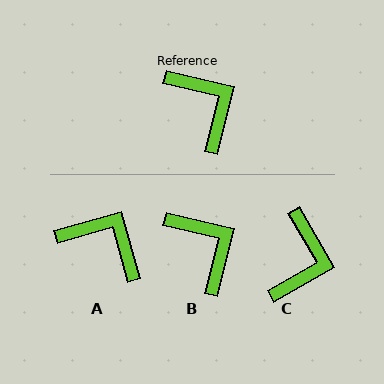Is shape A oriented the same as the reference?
No, it is off by about 29 degrees.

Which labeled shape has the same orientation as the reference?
B.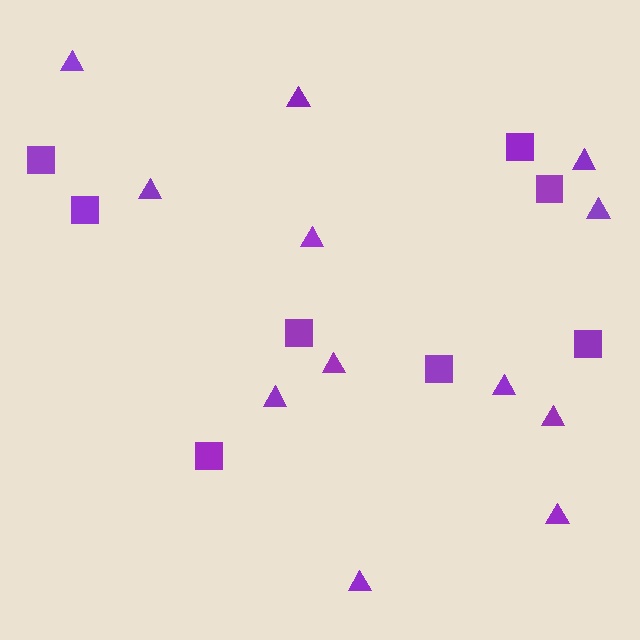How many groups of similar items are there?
There are 2 groups: one group of triangles (12) and one group of squares (8).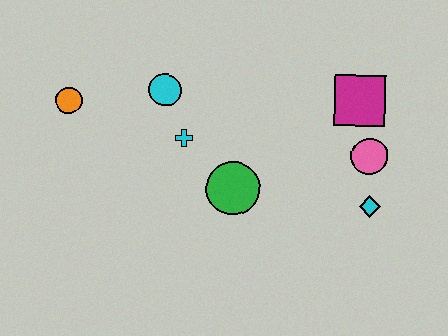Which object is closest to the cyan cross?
The cyan circle is closest to the cyan cross.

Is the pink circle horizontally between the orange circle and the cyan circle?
No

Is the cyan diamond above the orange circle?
No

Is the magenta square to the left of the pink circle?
Yes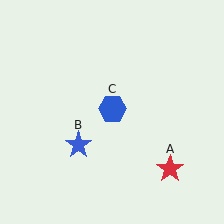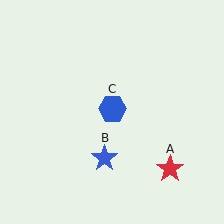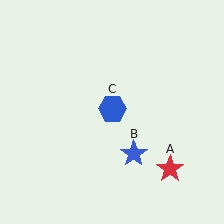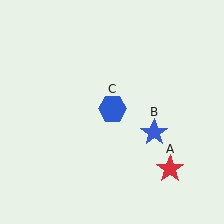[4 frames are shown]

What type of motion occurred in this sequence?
The blue star (object B) rotated counterclockwise around the center of the scene.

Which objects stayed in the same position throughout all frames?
Red star (object A) and blue hexagon (object C) remained stationary.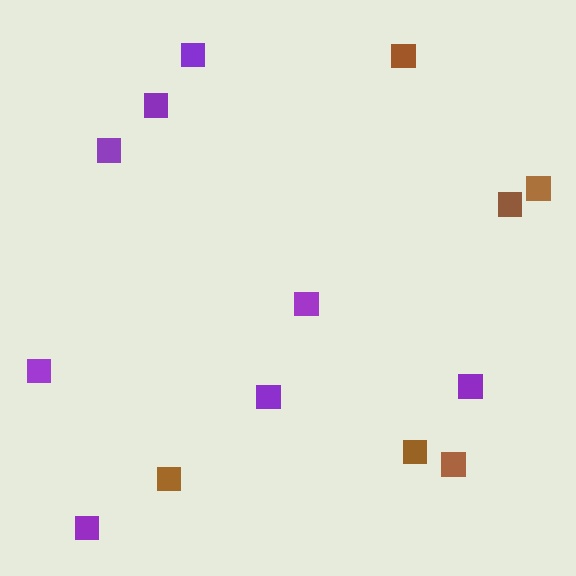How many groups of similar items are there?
There are 2 groups: one group of brown squares (6) and one group of purple squares (8).